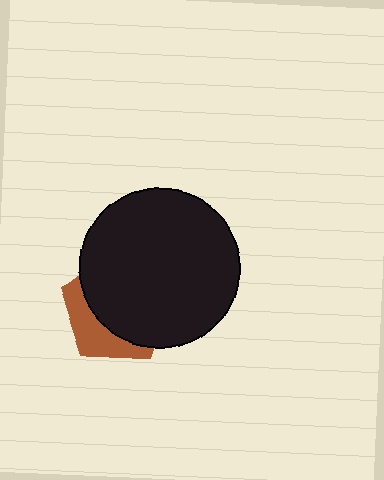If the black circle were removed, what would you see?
You would see the complete brown pentagon.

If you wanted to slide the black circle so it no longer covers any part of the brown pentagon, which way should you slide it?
Slide it toward the upper-right — that is the most direct way to separate the two shapes.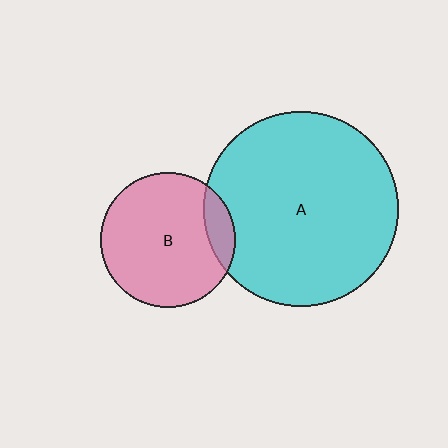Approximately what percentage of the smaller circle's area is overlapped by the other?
Approximately 10%.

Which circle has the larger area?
Circle A (cyan).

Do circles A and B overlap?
Yes.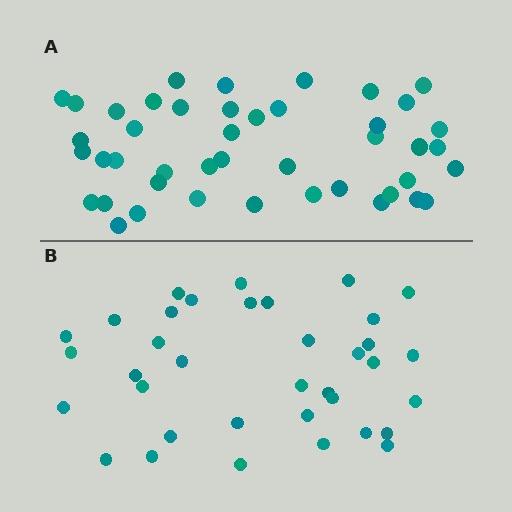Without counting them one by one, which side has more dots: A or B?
Region A (the top region) has more dots.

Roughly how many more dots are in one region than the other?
Region A has roughly 8 or so more dots than region B.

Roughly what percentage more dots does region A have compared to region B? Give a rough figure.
About 20% more.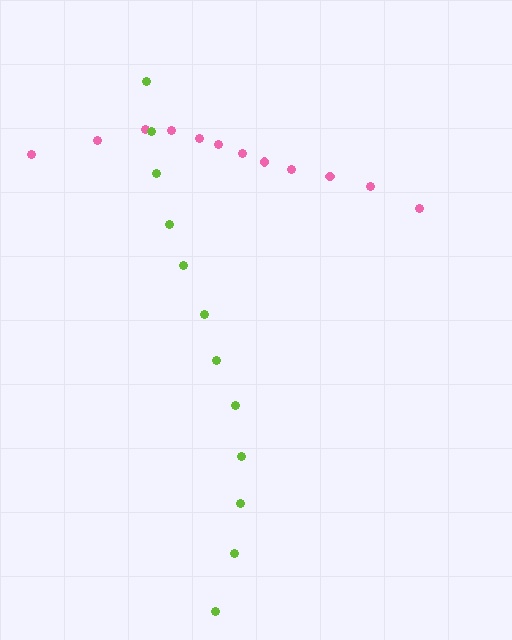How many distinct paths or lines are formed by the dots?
There are 2 distinct paths.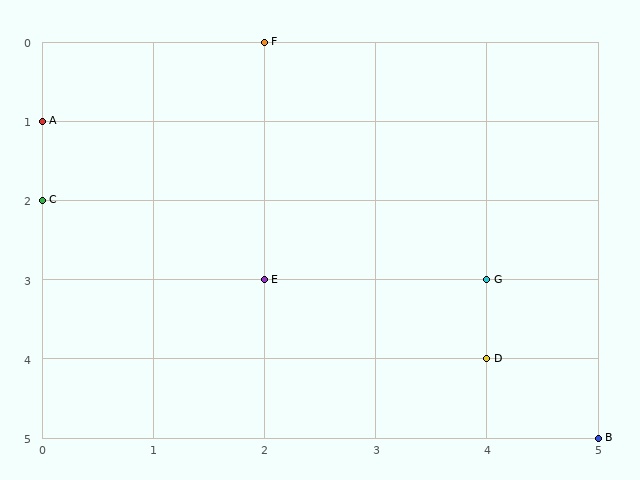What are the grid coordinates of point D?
Point D is at grid coordinates (4, 4).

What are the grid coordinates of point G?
Point G is at grid coordinates (4, 3).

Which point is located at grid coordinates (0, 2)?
Point C is at (0, 2).